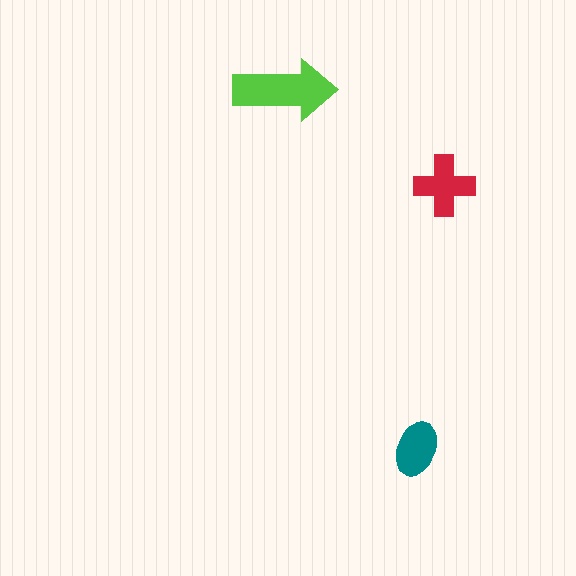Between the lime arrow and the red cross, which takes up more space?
The lime arrow.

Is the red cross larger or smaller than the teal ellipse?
Larger.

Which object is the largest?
The lime arrow.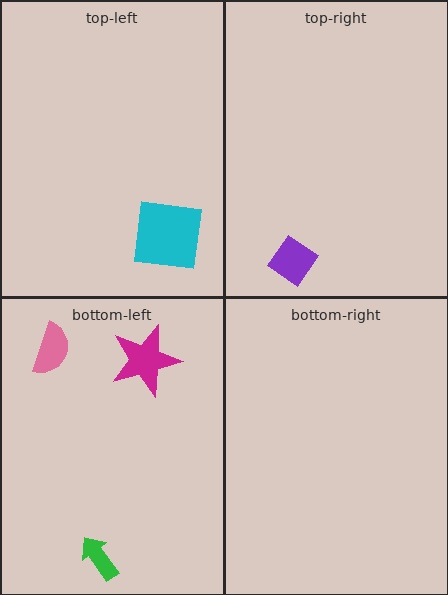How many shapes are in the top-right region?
1.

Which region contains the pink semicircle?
The bottom-left region.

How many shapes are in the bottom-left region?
3.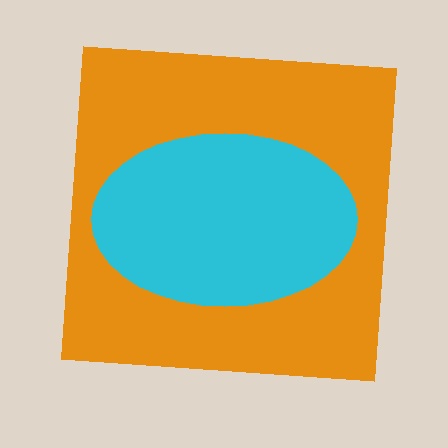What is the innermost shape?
The cyan ellipse.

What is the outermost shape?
The orange square.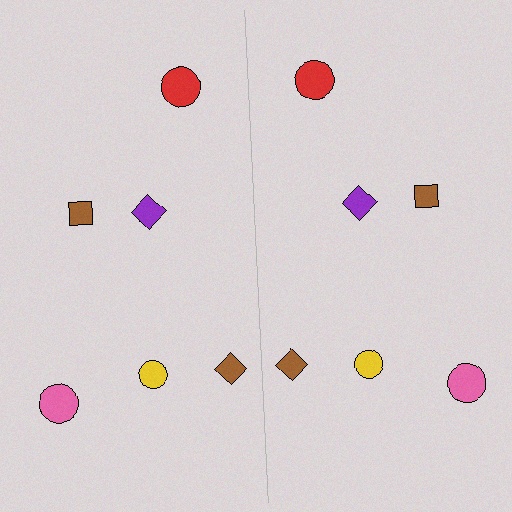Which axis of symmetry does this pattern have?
The pattern has a vertical axis of symmetry running through the center of the image.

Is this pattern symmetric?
Yes, this pattern has bilateral (reflection) symmetry.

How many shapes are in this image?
There are 12 shapes in this image.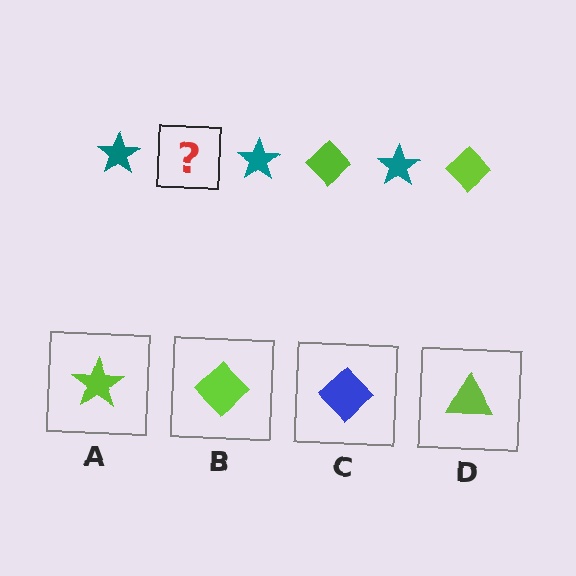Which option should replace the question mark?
Option B.